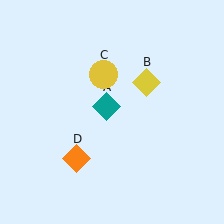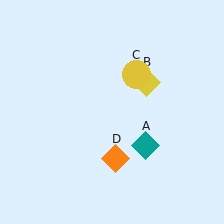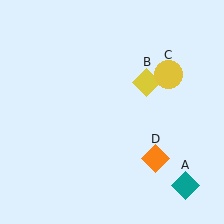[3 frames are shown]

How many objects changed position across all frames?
3 objects changed position: teal diamond (object A), yellow circle (object C), orange diamond (object D).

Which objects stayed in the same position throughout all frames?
Yellow diamond (object B) remained stationary.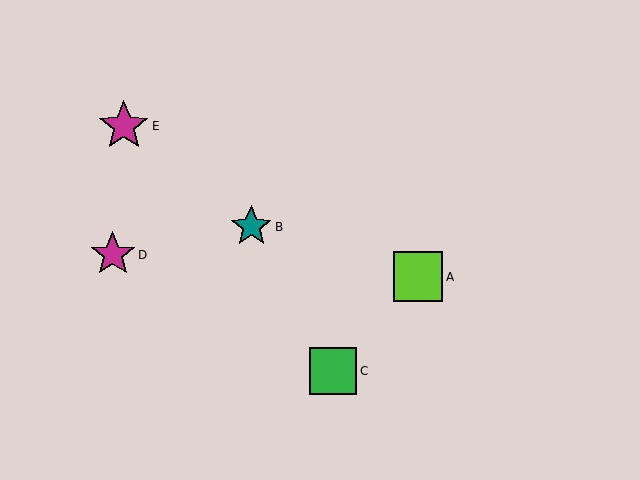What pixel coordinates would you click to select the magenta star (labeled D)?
Click at (113, 255) to select the magenta star D.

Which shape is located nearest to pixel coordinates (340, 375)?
The green square (labeled C) at (333, 371) is nearest to that location.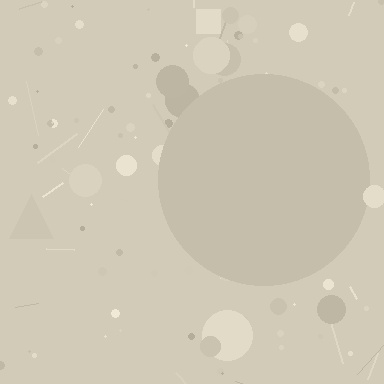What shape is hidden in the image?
A circle is hidden in the image.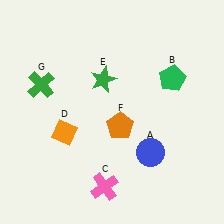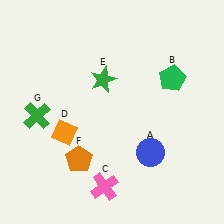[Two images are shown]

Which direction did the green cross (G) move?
The green cross (G) moved down.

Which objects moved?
The objects that moved are: the orange pentagon (F), the green cross (G).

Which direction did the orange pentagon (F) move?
The orange pentagon (F) moved left.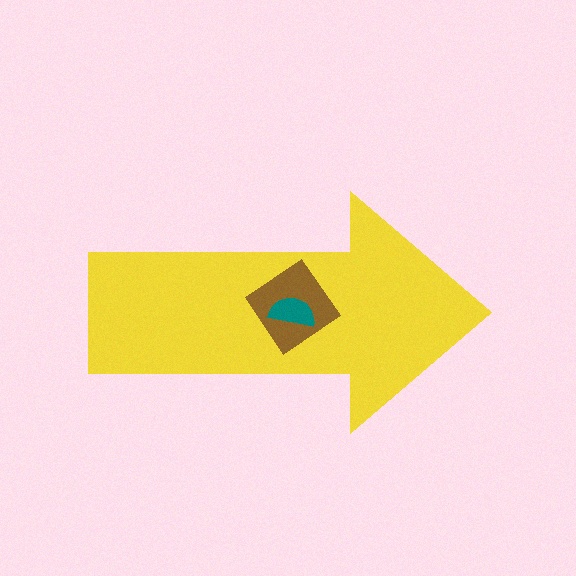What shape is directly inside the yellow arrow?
The brown diamond.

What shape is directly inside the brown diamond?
The teal semicircle.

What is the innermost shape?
The teal semicircle.